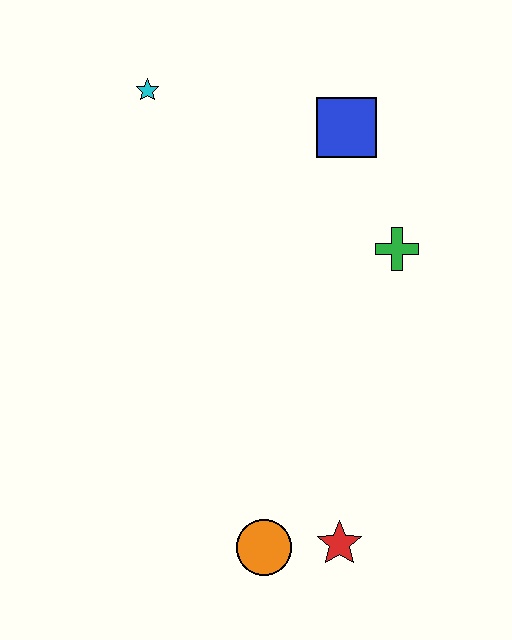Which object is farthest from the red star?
The cyan star is farthest from the red star.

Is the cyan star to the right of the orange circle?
No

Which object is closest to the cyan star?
The blue square is closest to the cyan star.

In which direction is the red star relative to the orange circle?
The red star is to the right of the orange circle.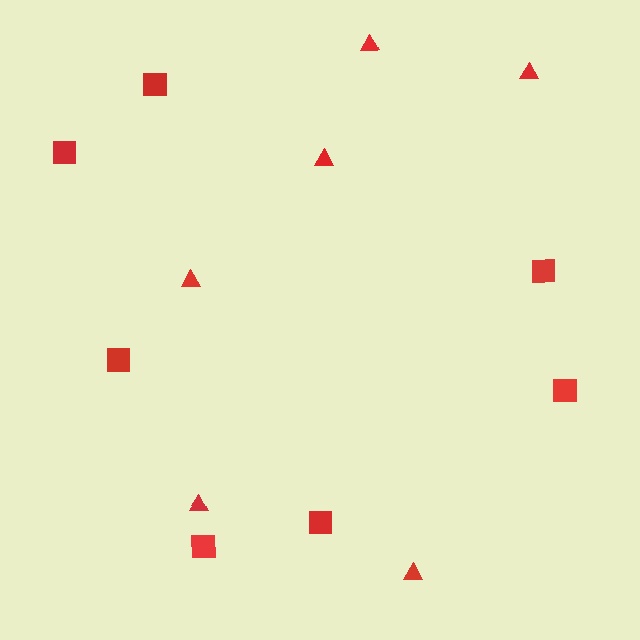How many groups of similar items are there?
There are 2 groups: one group of squares (7) and one group of triangles (6).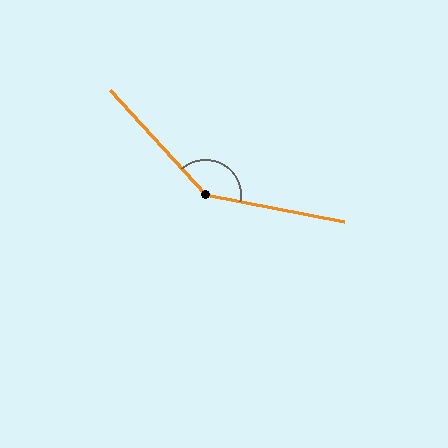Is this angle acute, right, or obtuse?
It is obtuse.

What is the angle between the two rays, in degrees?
Approximately 143 degrees.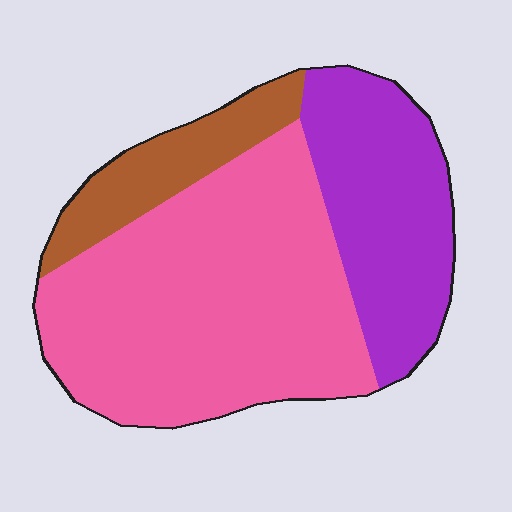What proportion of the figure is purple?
Purple covers 28% of the figure.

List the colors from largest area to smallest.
From largest to smallest: pink, purple, brown.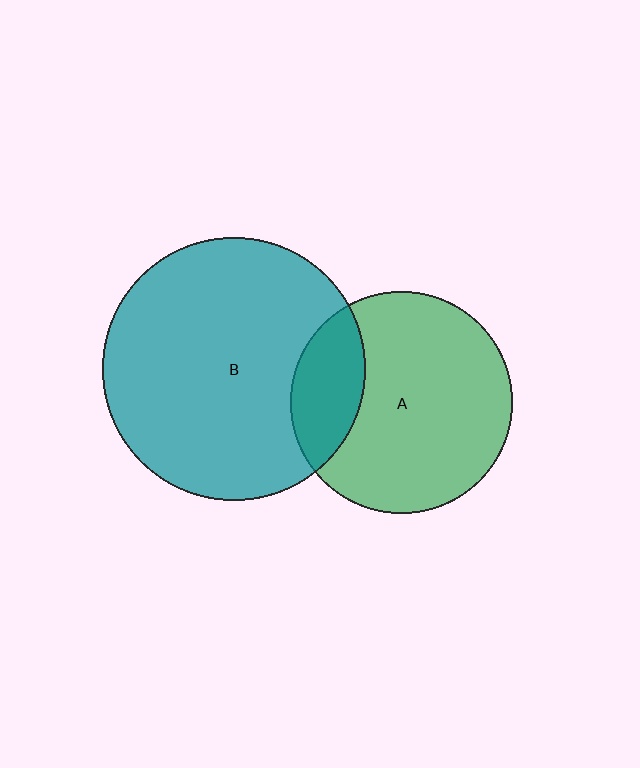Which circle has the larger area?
Circle B (teal).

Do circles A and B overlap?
Yes.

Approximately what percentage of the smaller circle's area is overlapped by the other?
Approximately 20%.